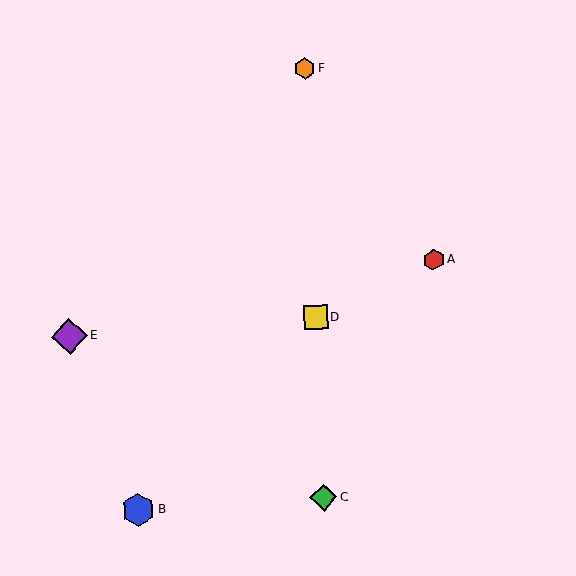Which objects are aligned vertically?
Objects C, D, F are aligned vertically.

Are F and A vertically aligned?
No, F is at x≈305 and A is at x≈434.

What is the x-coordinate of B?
Object B is at x≈139.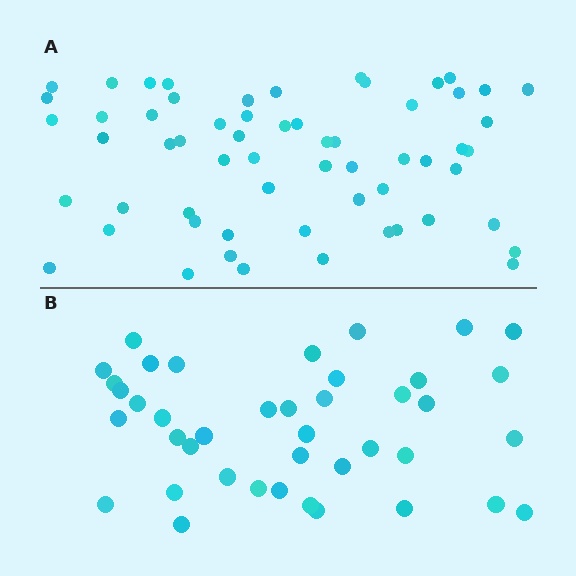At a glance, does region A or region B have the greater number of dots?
Region A (the top region) has more dots.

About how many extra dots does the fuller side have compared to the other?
Region A has approximately 20 more dots than region B.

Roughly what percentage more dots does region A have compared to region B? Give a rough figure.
About 45% more.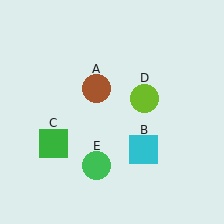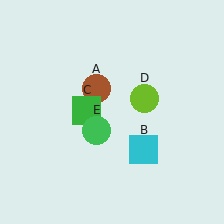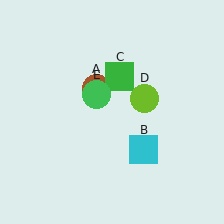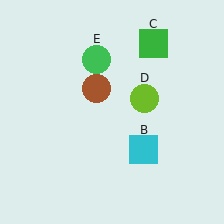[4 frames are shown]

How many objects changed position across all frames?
2 objects changed position: green square (object C), green circle (object E).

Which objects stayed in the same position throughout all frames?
Brown circle (object A) and cyan square (object B) and lime circle (object D) remained stationary.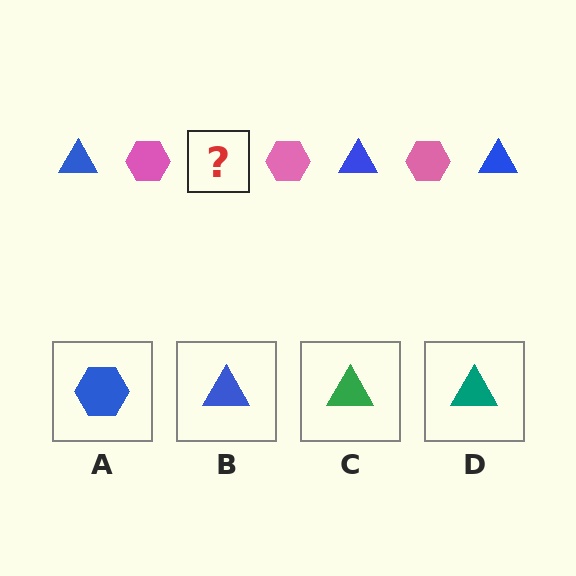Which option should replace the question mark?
Option B.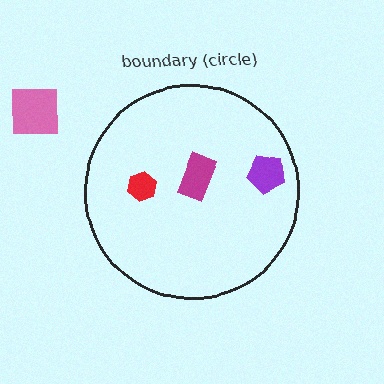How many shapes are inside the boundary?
3 inside, 1 outside.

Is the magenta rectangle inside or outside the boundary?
Inside.